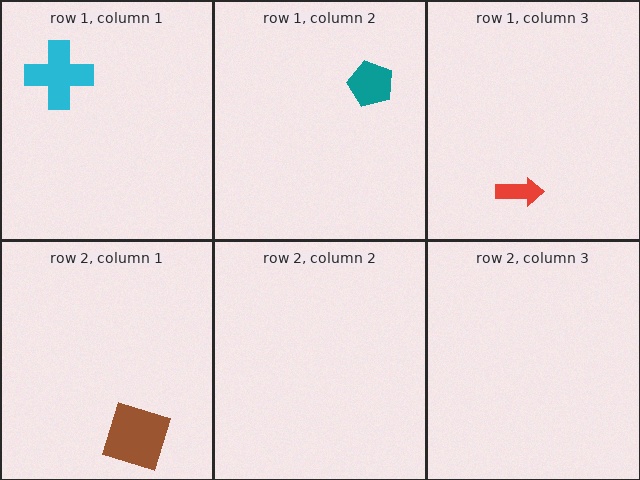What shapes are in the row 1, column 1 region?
The cyan cross.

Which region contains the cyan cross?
The row 1, column 1 region.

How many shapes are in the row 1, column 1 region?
1.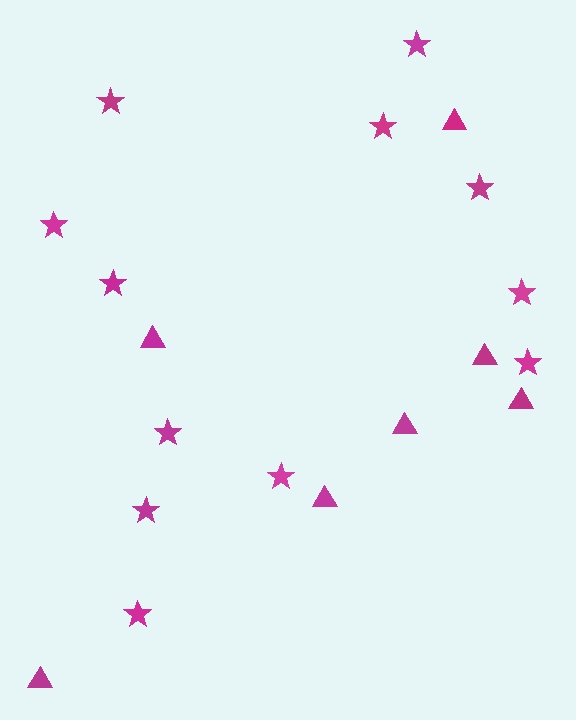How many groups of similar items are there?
There are 2 groups: one group of stars (12) and one group of triangles (7).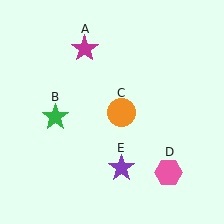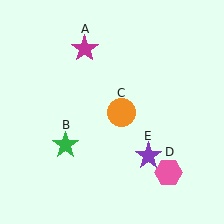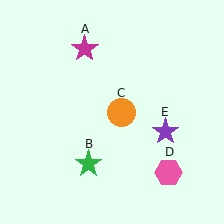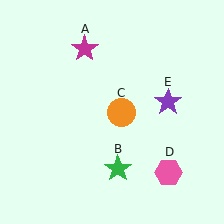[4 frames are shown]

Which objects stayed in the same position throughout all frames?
Magenta star (object A) and orange circle (object C) and pink hexagon (object D) remained stationary.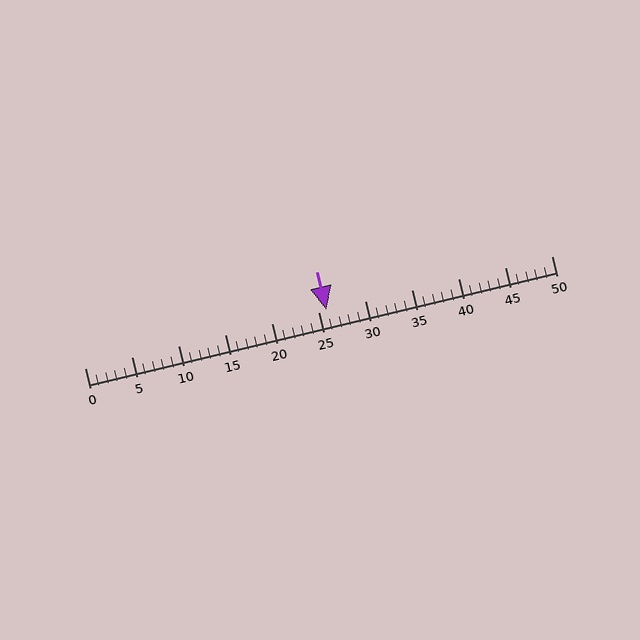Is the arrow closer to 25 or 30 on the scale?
The arrow is closer to 25.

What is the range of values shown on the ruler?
The ruler shows values from 0 to 50.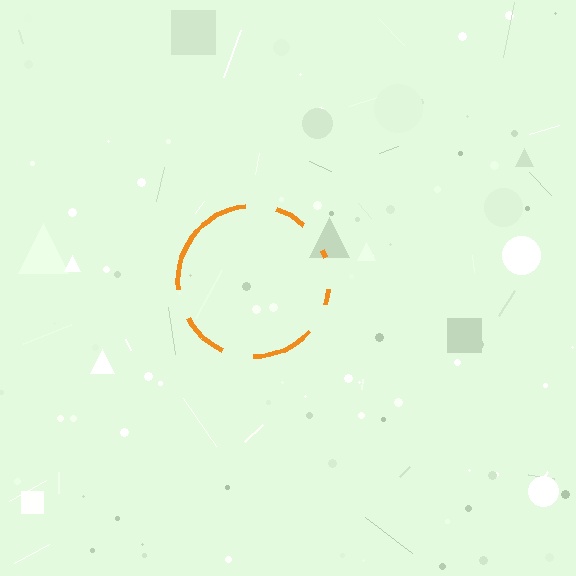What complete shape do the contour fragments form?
The contour fragments form a circle.